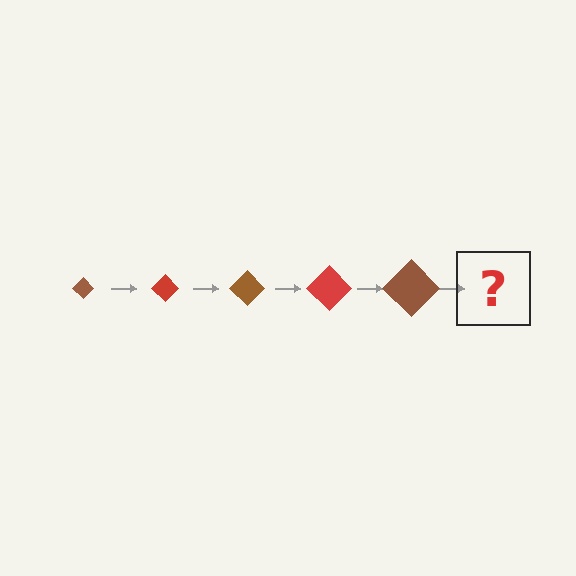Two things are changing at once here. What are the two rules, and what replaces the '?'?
The two rules are that the diamond grows larger each step and the color cycles through brown and red. The '?' should be a red diamond, larger than the previous one.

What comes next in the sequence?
The next element should be a red diamond, larger than the previous one.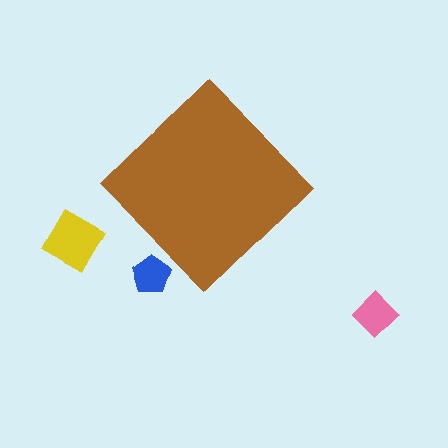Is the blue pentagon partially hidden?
Yes, the blue pentagon is partially hidden behind the brown diamond.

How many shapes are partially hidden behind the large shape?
1 shape is partially hidden.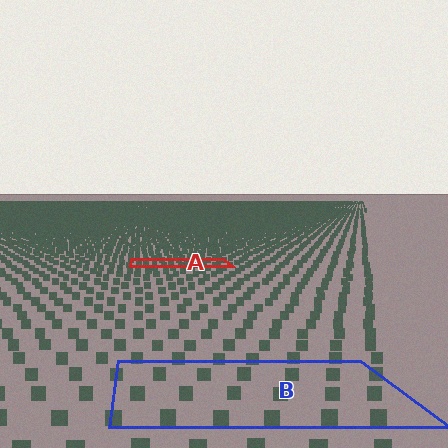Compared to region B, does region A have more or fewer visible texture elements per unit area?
Region A has more texture elements per unit area — they are packed more densely because it is farther away.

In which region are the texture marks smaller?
The texture marks are smaller in region A, because it is farther away.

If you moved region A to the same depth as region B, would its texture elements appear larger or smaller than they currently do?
They would appear larger. At a closer depth, the same texture elements are projected at a bigger on-screen size.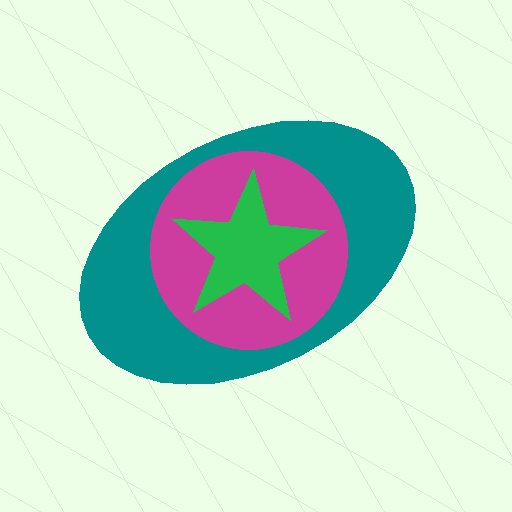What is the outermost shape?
The teal ellipse.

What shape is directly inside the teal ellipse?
The magenta circle.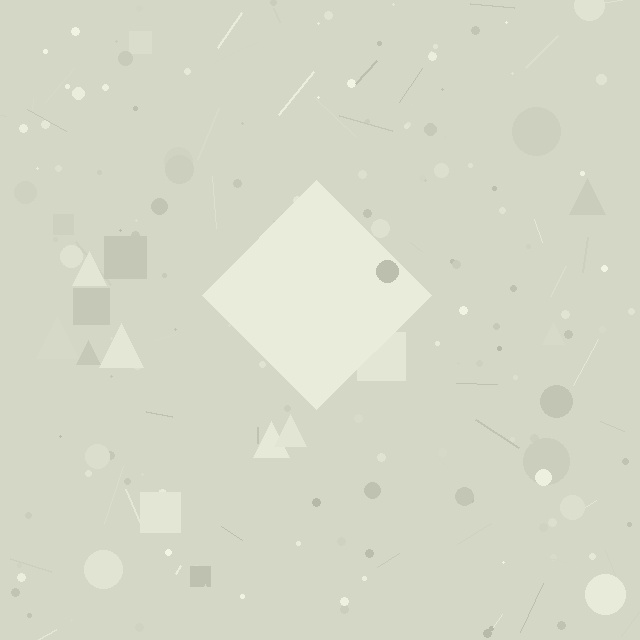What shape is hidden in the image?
A diamond is hidden in the image.